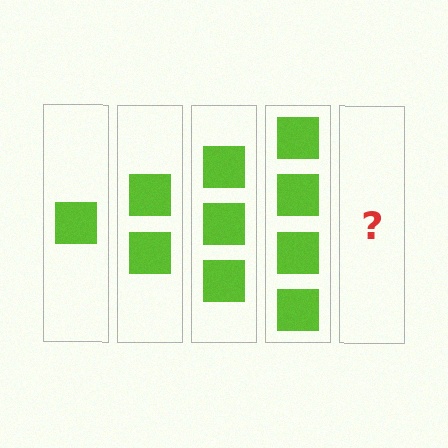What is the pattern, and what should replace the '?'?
The pattern is that each step adds one more square. The '?' should be 5 squares.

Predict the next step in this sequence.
The next step is 5 squares.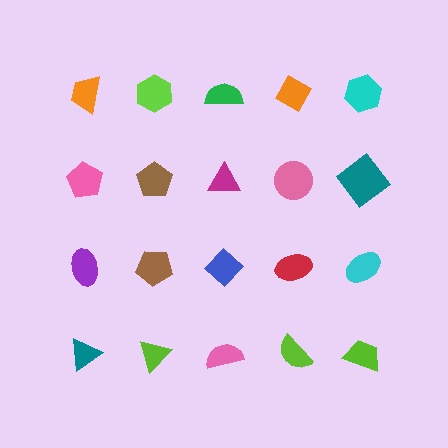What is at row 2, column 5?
A teal diamond.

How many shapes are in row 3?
5 shapes.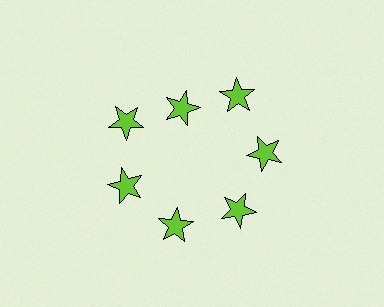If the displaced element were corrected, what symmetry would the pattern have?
It would have 7-fold rotational symmetry — the pattern would map onto itself every 51 degrees.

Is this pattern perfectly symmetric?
No. The 7 lime stars are arranged in a ring, but one element near the 12 o'clock position is pulled inward toward the center, breaking the 7-fold rotational symmetry.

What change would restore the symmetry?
The symmetry would be restored by moving it outward, back onto the ring so that all 7 stars sit at equal angles and equal distance from the center.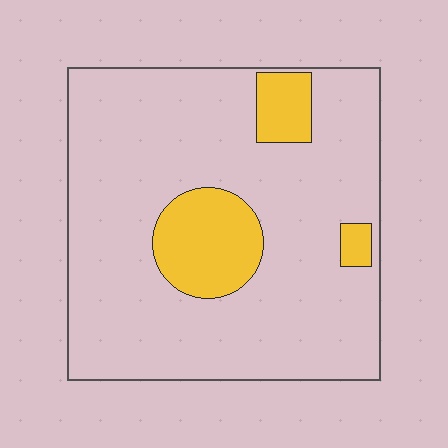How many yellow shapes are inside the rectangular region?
3.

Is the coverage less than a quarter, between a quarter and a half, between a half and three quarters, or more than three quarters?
Less than a quarter.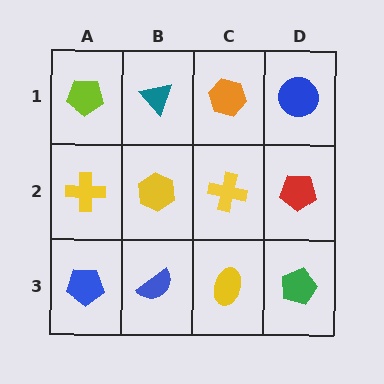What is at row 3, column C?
A yellow ellipse.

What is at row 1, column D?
A blue circle.